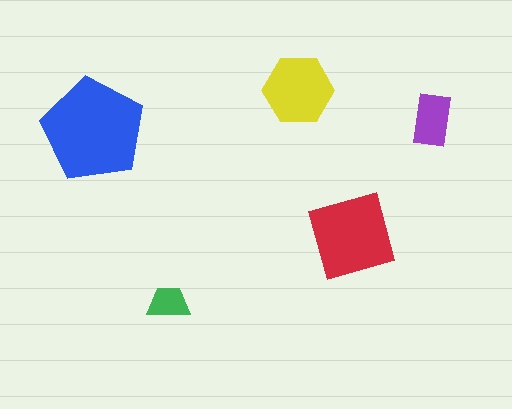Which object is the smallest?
The green trapezoid.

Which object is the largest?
The blue pentagon.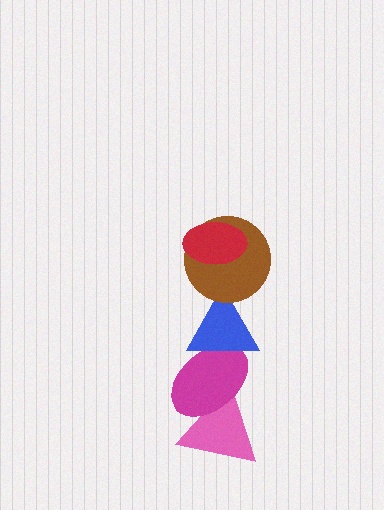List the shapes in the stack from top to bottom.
From top to bottom: the red ellipse, the brown circle, the blue triangle, the magenta ellipse, the pink triangle.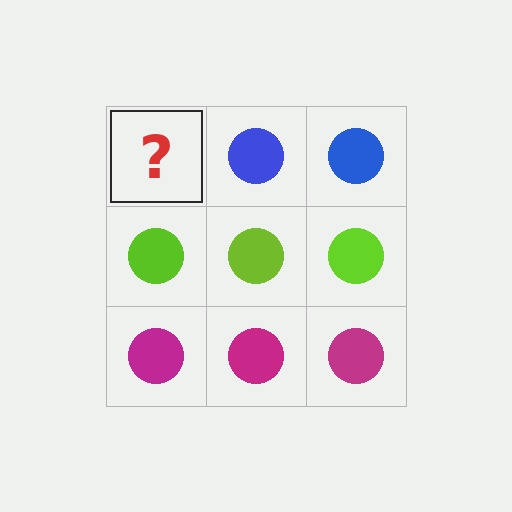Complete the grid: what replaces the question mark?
The question mark should be replaced with a blue circle.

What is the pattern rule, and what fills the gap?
The rule is that each row has a consistent color. The gap should be filled with a blue circle.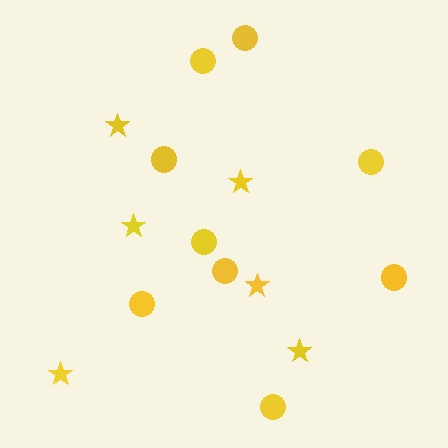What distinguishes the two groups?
There are 2 groups: one group of circles (9) and one group of stars (6).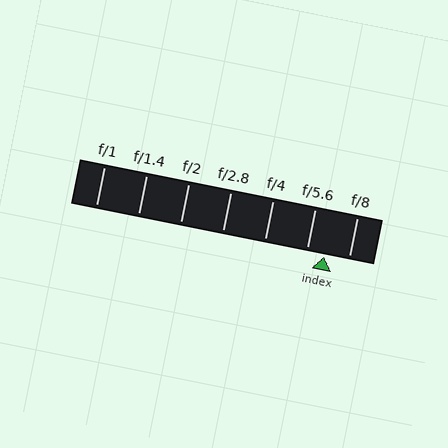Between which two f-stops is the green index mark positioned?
The index mark is between f/5.6 and f/8.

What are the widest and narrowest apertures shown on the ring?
The widest aperture shown is f/1 and the narrowest is f/8.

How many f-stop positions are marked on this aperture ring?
There are 7 f-stop positions marked.